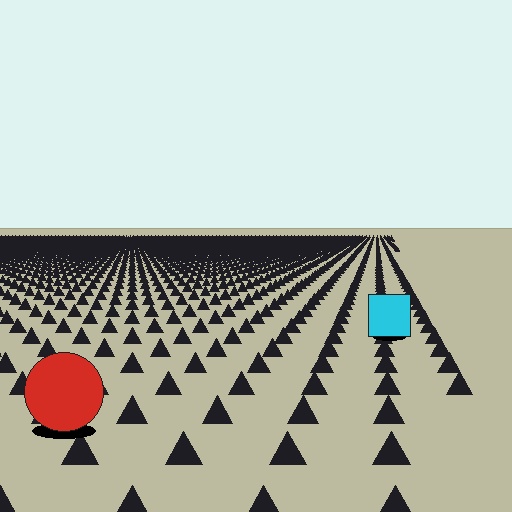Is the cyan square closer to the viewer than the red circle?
No. The red circle is closer — you can tell from the texture gradient: the ground texture is coarser near it.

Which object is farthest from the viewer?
The cyan square is farthest from the viewer. It appears smaller and the ground texture around it is denser.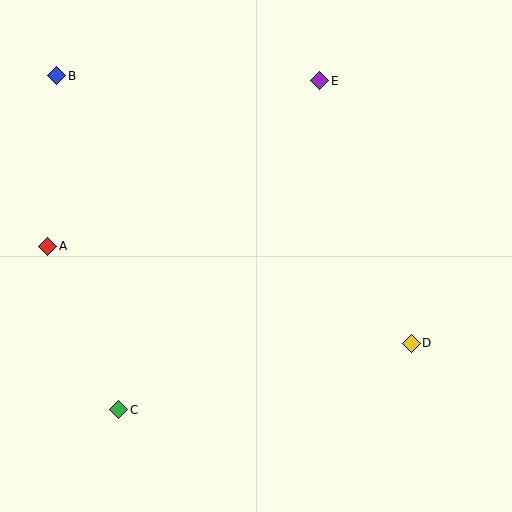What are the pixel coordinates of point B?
Point B is at (57, 76).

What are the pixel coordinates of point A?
Point A is at (48, 246).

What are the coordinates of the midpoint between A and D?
The midpoint between A and D is at (229, 295).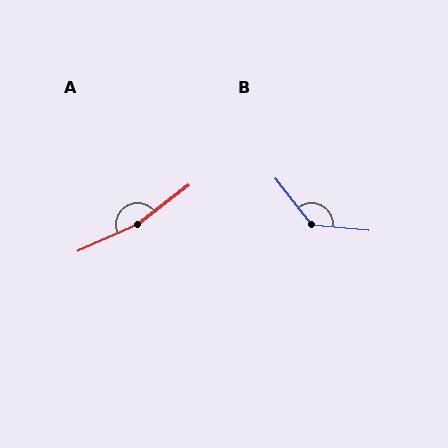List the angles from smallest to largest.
B (134°), A (167°).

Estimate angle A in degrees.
Approximately 167 degrees.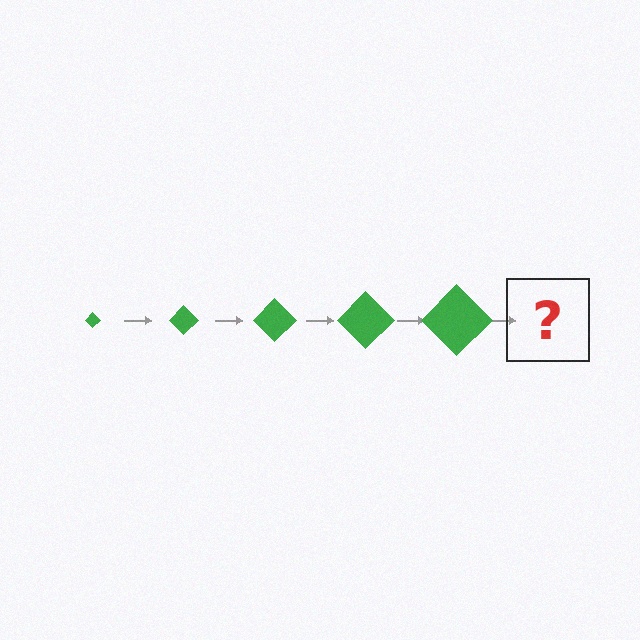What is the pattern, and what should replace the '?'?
The pattern is that the diamond gets progressively larger each step. The '?' should be a green diamond, larger than the previous one.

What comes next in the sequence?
The next element should be a green diamond, larger than the previous one.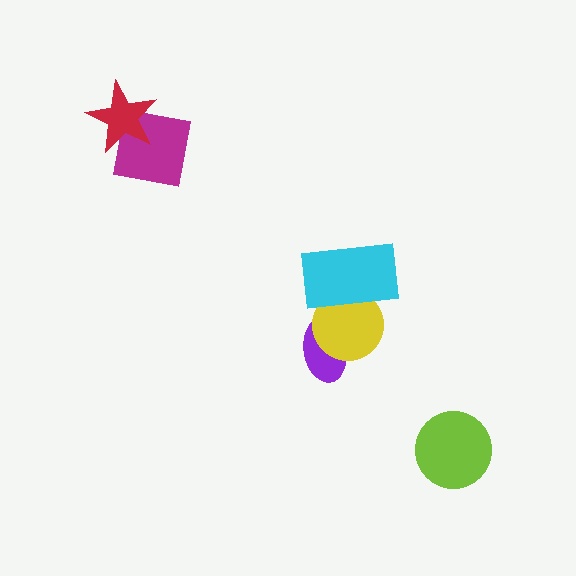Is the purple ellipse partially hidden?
Yes, it is partially covered by another shape.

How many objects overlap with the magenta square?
1 object overlaps with the magenta square.